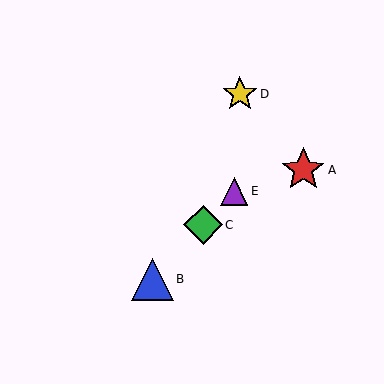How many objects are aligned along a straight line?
3 objects (B, C, E) are aligned along a straight line.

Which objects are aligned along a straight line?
Objects B, C, E are aligned along a straight line.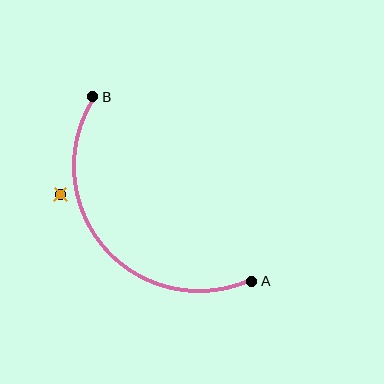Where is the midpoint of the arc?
The arc midpoint is the point on the curve farthest from the straight line joining A and B. It sits below and to the left of that line.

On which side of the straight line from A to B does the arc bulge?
The arc bulges below and to the left of the straight line connecting A and B.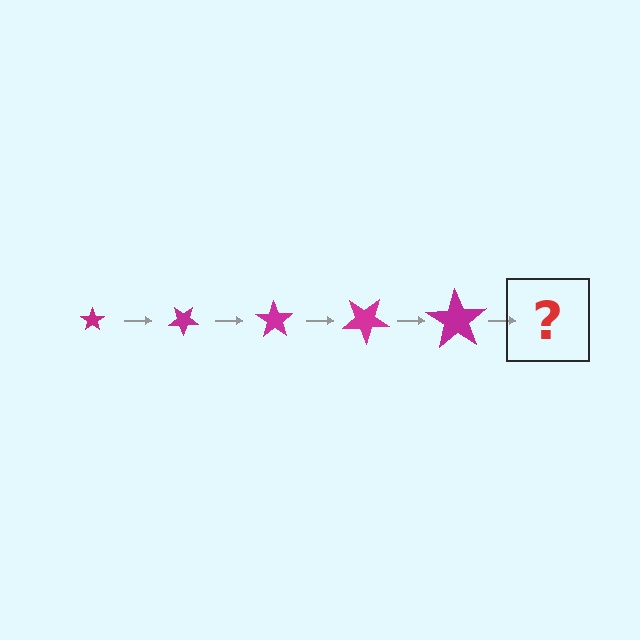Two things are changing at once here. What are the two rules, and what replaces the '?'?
The two rules are that the star grows larger each step and it rotates 35 degrees each step. The '?' should be a star, larger than the previous one and rotated 175 degrees from the start.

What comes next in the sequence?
The next element should be a star, larger than the previous one and rotated 175 degrees from the start.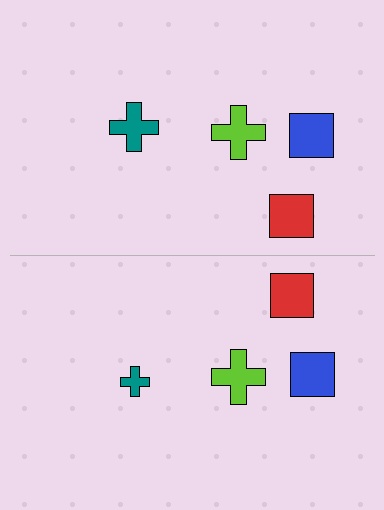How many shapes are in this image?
There are 8 shapes in this image.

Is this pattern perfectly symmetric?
No, the pattern is not perfectly symmetric. The teal cross on the bottom side has a different size than its mirror counterpart.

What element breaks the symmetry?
The teal cross on the bottom side has a different size than its mirror counterpart.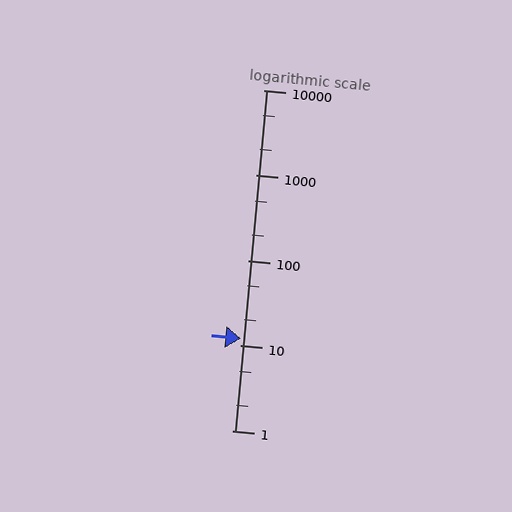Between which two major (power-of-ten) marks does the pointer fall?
The pointer is between 10 and 100.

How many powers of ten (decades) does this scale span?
The scale spans 4 decades, from 1 to 10000.